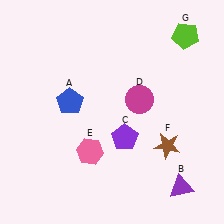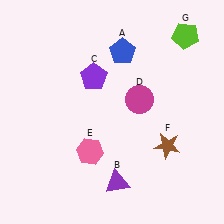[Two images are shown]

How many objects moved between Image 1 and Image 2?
3 objects moved between the two images.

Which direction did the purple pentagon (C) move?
The purple pentagon (C) moved up.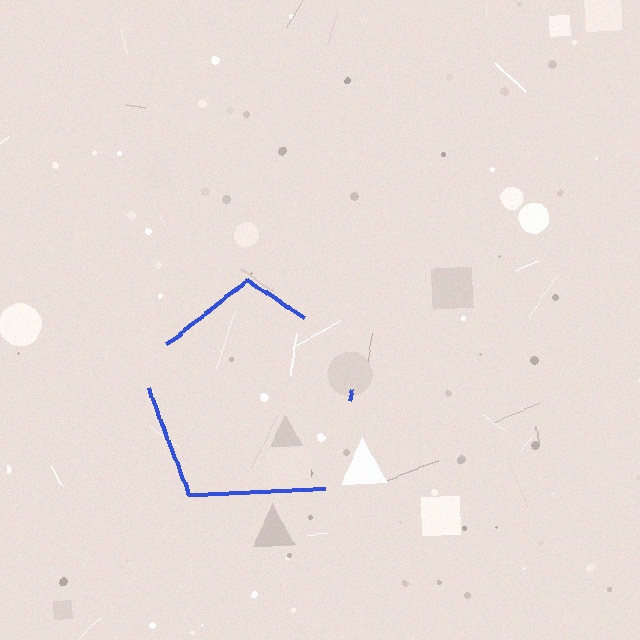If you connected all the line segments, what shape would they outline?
They would outline a pentagon.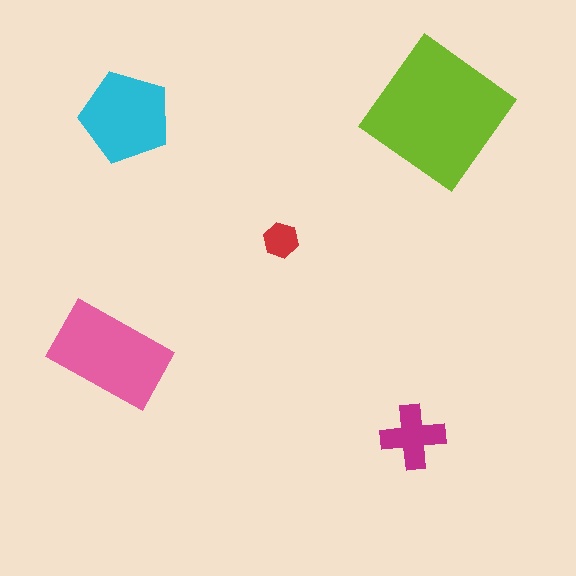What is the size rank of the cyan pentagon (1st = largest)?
3rd.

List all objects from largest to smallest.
The lime diamond, the pink rectangle, the cyan pentagon, the magenta cross, the red hexagon.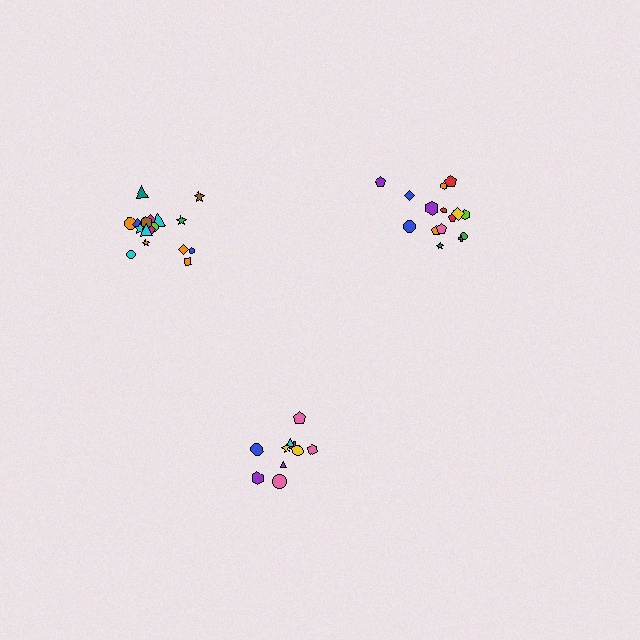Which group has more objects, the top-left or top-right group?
The top-left group.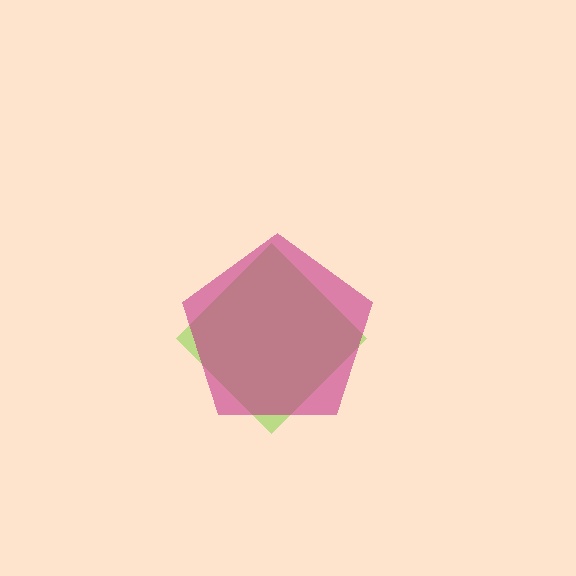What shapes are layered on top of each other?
The layered shapes are: a lime diamond, a magenta pentagon.